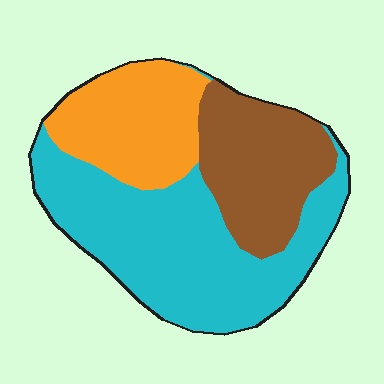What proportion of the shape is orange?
Orange takes up about one quarter (1/4) of the shape.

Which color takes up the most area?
Cyan, at roughly 50%.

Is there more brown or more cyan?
Cyan.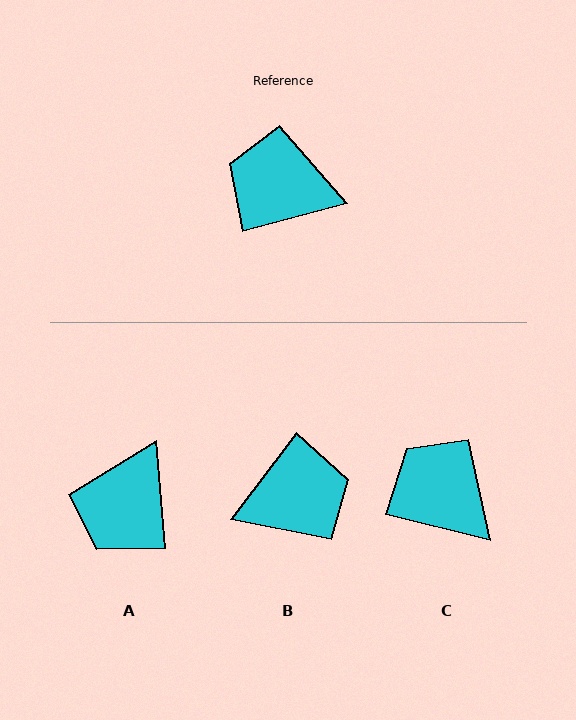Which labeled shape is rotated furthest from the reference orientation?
B, about 143 degrees away.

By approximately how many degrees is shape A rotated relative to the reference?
Approximately 80 degrees counter-clockwise.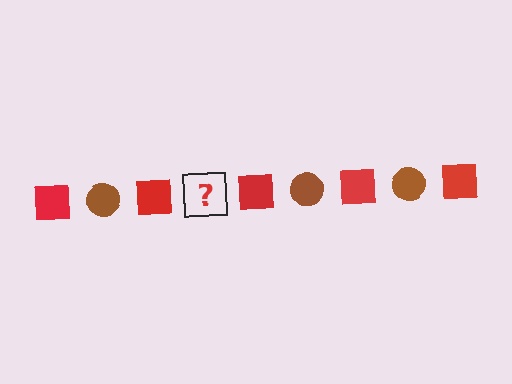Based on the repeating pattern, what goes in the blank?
The blank should be a brown circle.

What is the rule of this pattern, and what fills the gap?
The rule is that the pattern alternates between red square and brown circle. The gap should be filled with a brown circle.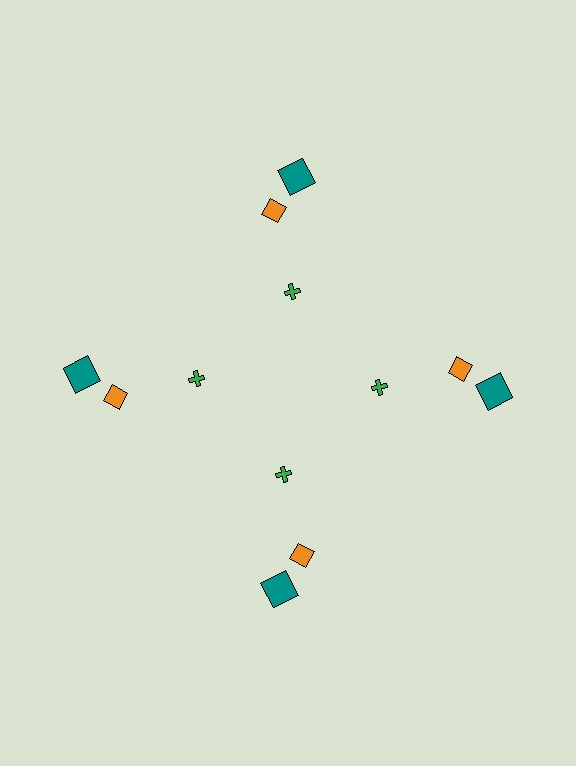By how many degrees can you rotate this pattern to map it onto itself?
The pattern maps onto itself every 90 degrees of rotation.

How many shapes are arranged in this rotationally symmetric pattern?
There are 12 shapes, arranged in 4 groups of 3.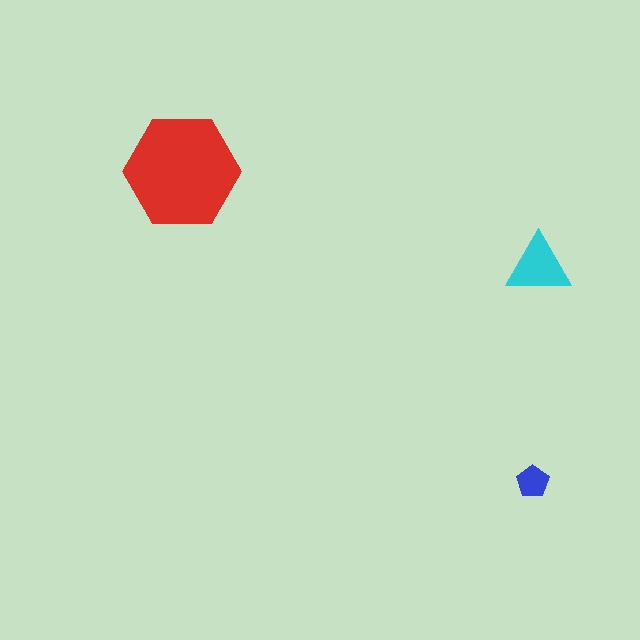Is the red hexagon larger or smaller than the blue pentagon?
Larger.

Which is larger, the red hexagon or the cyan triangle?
The red hexagon.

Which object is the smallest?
The blue pentagon.